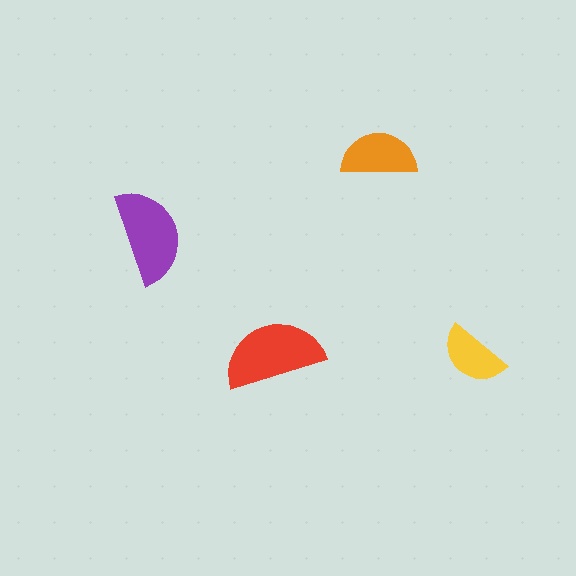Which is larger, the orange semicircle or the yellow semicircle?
The orange one.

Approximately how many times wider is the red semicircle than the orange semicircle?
About 1.5 times wider.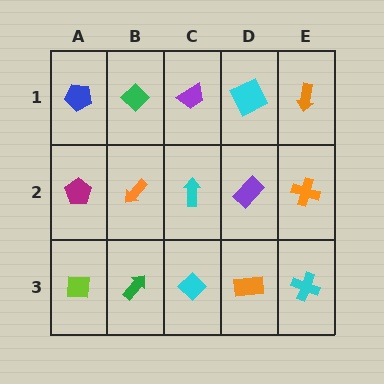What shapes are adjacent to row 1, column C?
A cyan arrow (row 2, column C), a green diamond (row 1, column B), a cyan square (row 1, column D).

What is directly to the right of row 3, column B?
A cyan diamond.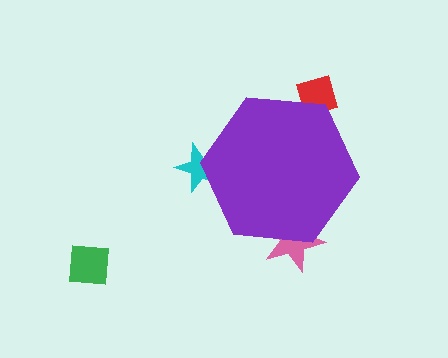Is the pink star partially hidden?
Yes, the pink star is partially hidden behind the purple hexagon.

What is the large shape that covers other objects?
A purple hexagon.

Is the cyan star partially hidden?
Yes, the cyan star is partially hidden behind the purple hexagon.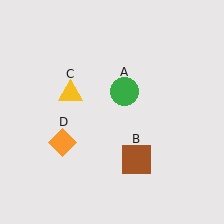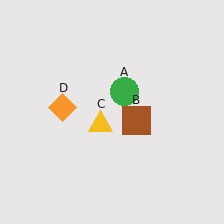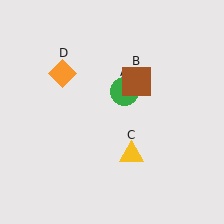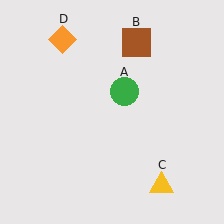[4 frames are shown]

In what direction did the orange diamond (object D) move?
The orange diamond (object D) moved up.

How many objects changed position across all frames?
3 objects changed position: brown square (object B), yellow triangle (object C), orange diamond (object D).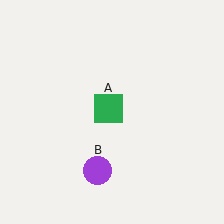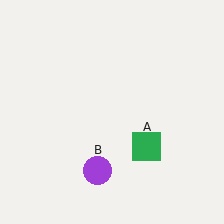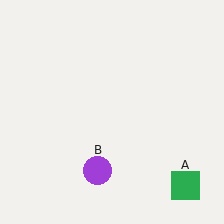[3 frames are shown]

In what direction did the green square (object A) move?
The green square (object A) moved down and to the right.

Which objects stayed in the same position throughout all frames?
Purple circle (object B) remained stationary.